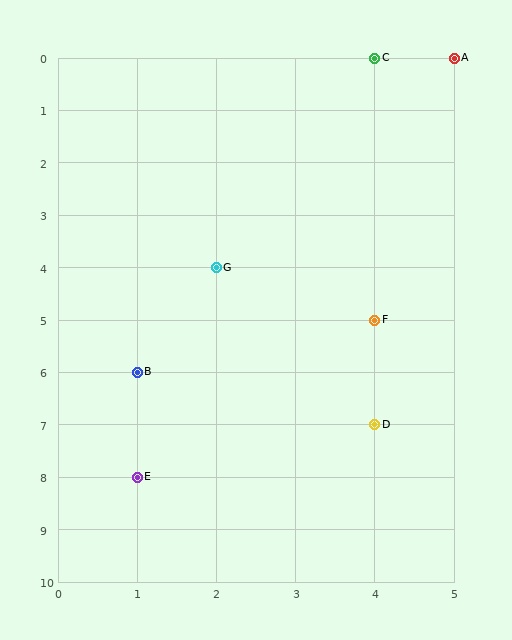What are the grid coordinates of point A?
Point A is at grid coordinates (5, 0).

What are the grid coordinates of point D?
Point D is at grid coordinates (4, 7).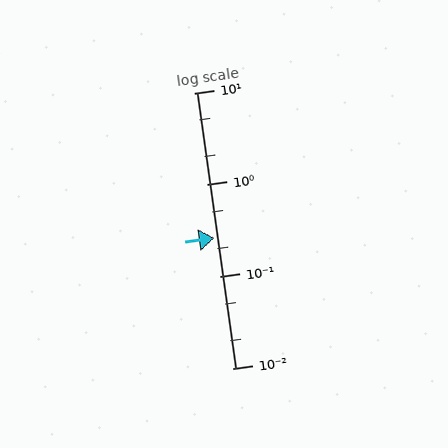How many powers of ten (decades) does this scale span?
The scale spans 3 decades, from 0.01 to 10.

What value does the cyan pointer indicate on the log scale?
The pointer indicates approximately 0.26.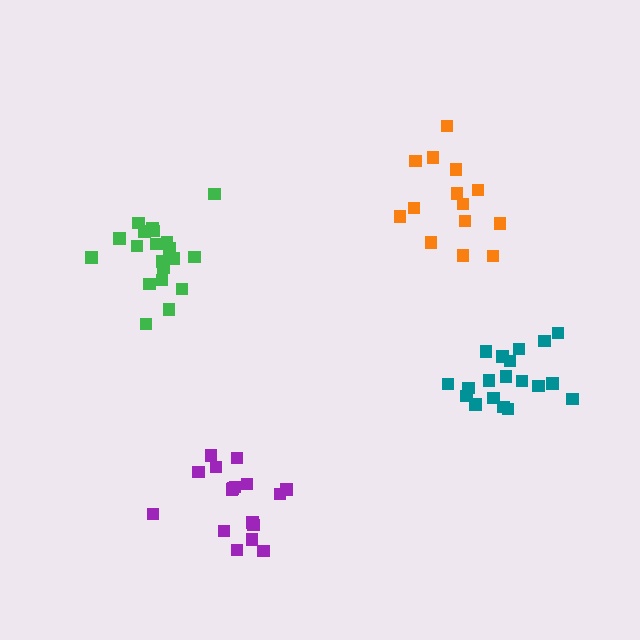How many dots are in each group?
Group 1: 14 dots, Group 2: 19 dots, Group 3: 20 dots, Group 4: 17 dots (70 total).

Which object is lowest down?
The purple cluster is bottommost.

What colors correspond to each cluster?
The clusters are colored: orange, teal, green, purple.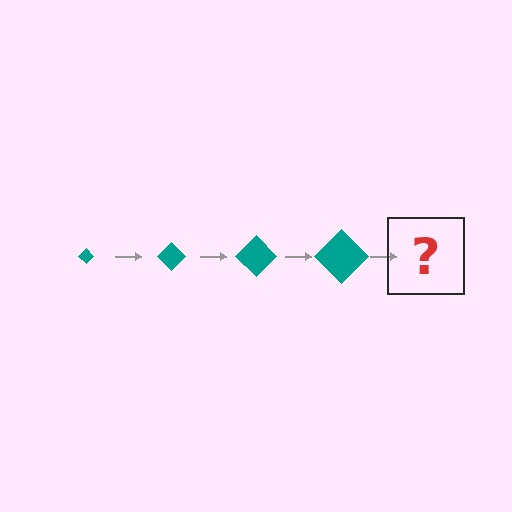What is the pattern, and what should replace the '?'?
The pattern is that the diamond gets progressively larger each step. The '?' should be a teal diamond, larger than the previous one.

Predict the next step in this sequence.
The next step is a teal diamond, larger than the previous one.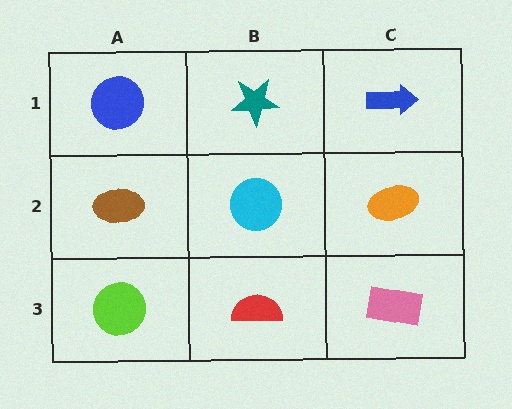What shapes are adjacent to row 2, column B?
A teal star (row 1, column B), a red semicircle (row 3, column B), a brown ellipse (row 2, column A), an orange ellipse (row 2, column C).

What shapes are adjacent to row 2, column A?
A blue circle (row 1, column A), a lime circle (row 3, column A), a cyan circle (row 2, column B).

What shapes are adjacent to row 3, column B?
A cyan circle (row 2, column B), a lime circle (row 3, column A), a pink rectangle (row 3, column C).